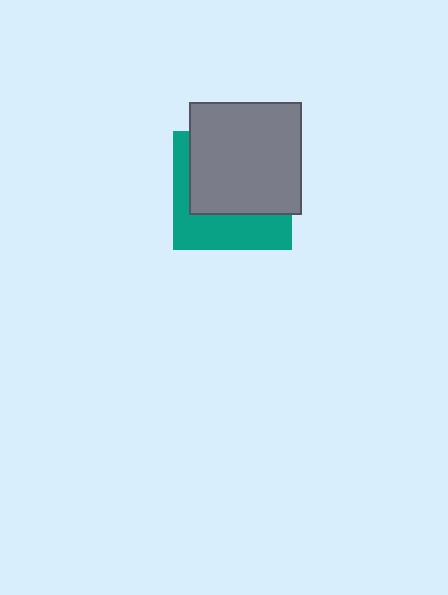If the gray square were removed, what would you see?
You would see the complete teal square.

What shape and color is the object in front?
The object in front is a gray square.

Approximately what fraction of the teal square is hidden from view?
Roughly 62% of the teal square is hidden behind the gray square.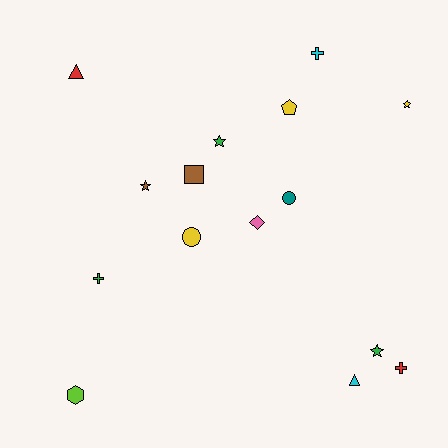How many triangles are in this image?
There are 2 triangles.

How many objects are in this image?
There are 15 objects.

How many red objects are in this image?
There are 2 red objects.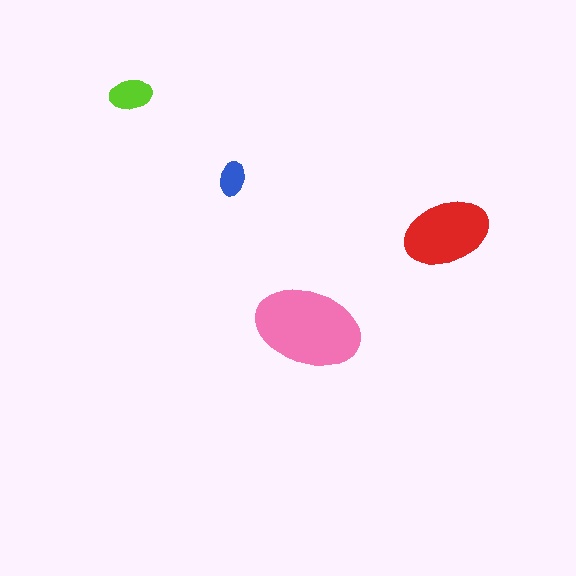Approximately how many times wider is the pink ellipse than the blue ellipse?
About 3 times wider.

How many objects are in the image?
There are 4 objects in the image.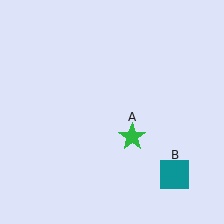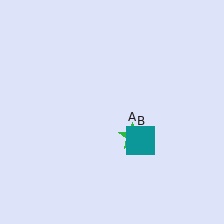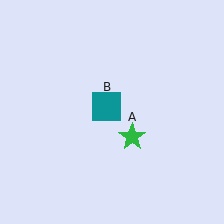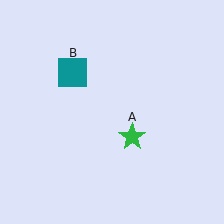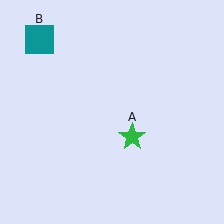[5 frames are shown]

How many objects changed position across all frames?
1 object changed position: teal square (object B).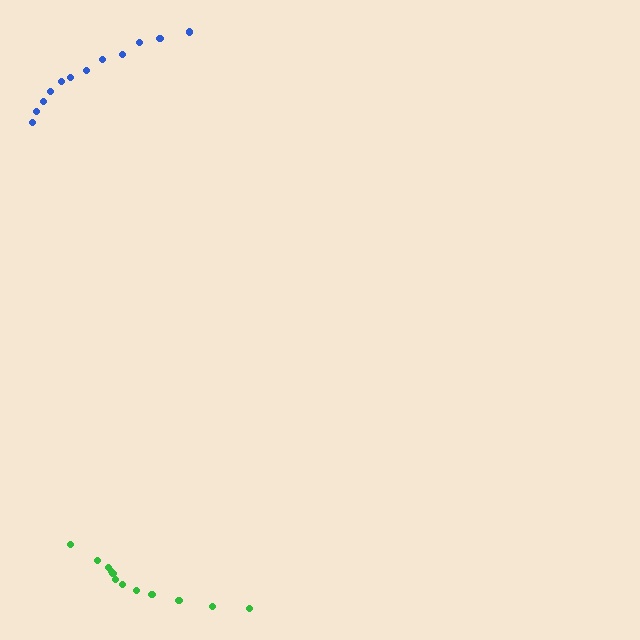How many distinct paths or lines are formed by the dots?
There are 2 distinct paths.